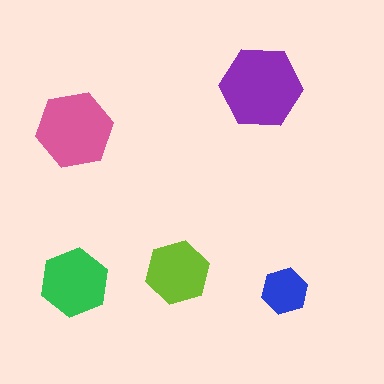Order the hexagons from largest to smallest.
the purple one, the pink one, the green one, the lime one, the blue one.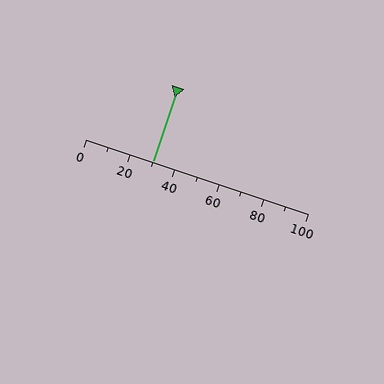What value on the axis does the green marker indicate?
The marker indicates approximately 30.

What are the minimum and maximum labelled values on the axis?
The axis runs from 0 to 100.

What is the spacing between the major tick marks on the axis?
The major ticks are spaced 20 apart.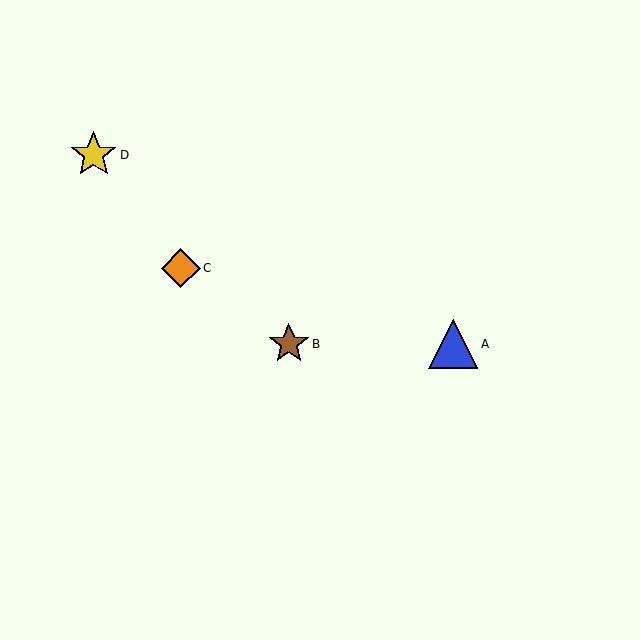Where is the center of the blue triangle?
The center of the blue triangle is at (453, 344).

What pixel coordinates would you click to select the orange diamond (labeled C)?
Click at (181, 268) to select the orange diamond C.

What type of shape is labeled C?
Shape C is an orange diamond.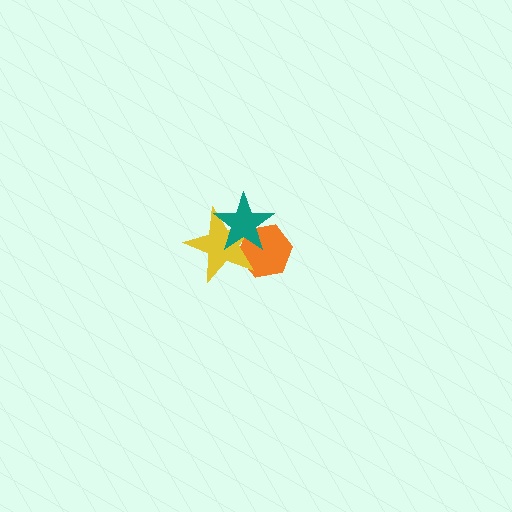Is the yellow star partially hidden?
Yes, it is partially covered by another shape.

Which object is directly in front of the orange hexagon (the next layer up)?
The yellow star is directly in front of the orange hexagon.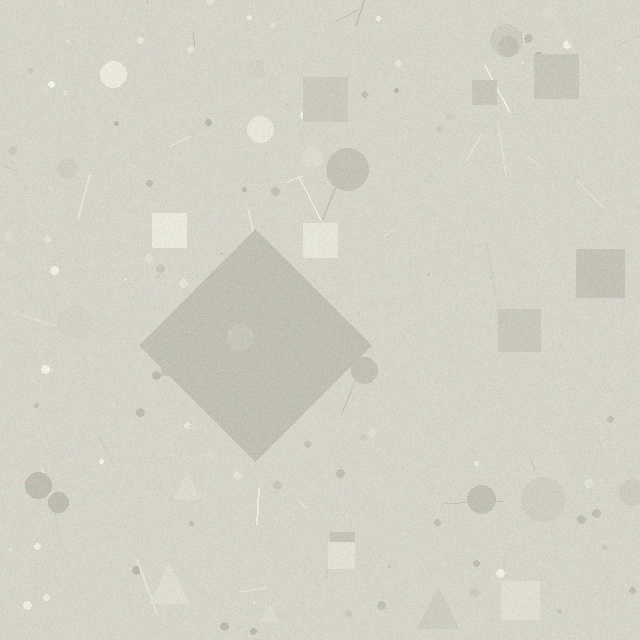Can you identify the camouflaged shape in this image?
The camouflaged shape is a diamond.